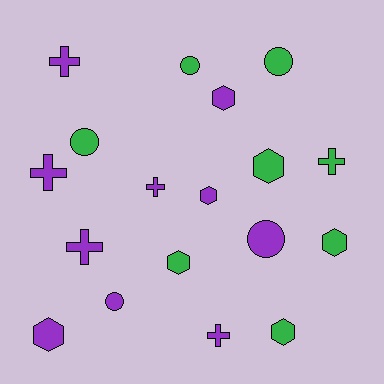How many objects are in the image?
There are 18 objects.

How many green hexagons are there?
There are 4 green hexagons.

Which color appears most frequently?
Purple, with 10 objects.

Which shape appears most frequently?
Hexagon, with 7 objects.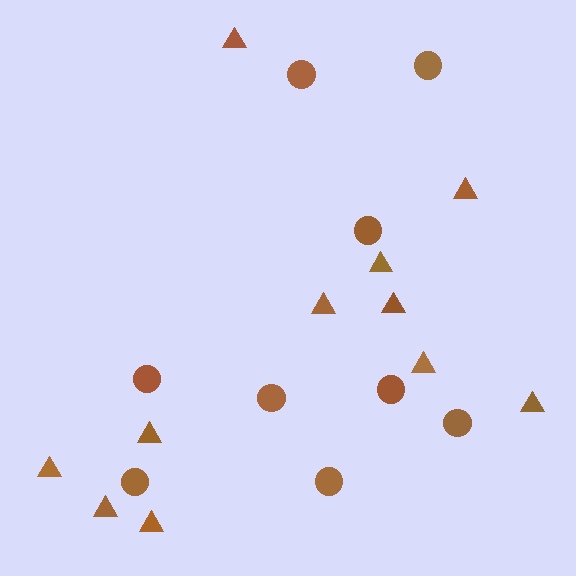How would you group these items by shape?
There are 2 groups: one group of circles (9) and one group of triangles (11).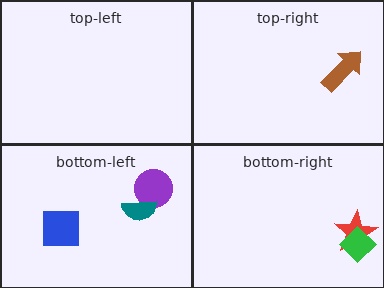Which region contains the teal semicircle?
The bottom-left region.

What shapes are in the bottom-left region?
The purple circle, the teal semicircle, the blue square.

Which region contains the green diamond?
The bottom-right region.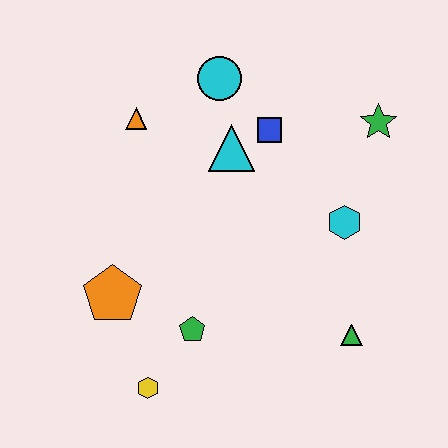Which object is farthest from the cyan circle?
The yellow hexagon is farthest from the cyan circle.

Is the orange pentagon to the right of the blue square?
No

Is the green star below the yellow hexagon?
No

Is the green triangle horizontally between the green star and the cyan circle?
Yes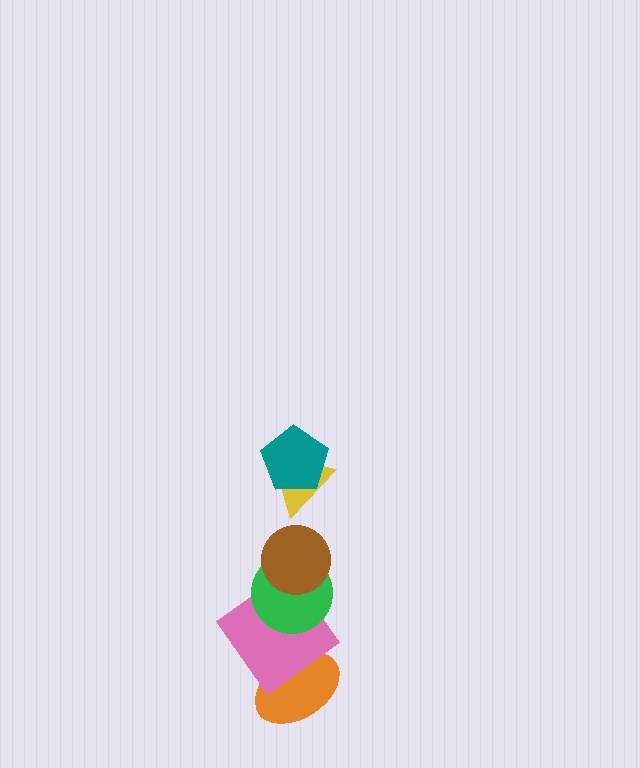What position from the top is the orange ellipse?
The orange ellipse is 6th from the top.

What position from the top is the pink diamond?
The pink diamond is 5th from the top.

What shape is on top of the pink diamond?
The green circle is on top of the pink diamond.